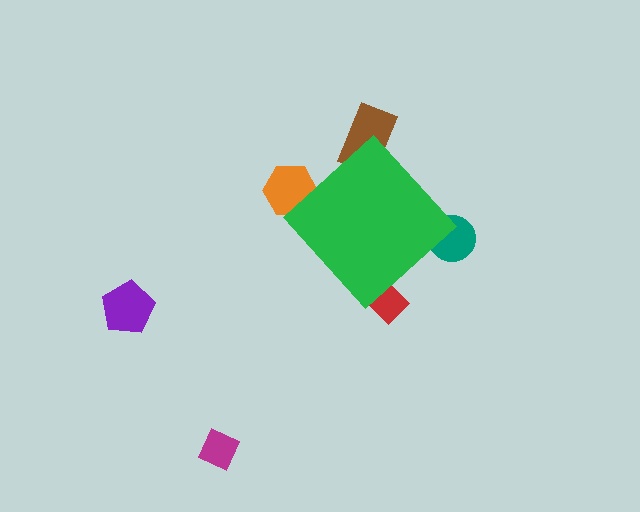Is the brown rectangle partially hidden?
Yes, the brown rectangle is partially hidden behind the green diamond.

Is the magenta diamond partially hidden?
No, the magenta diamond is fully visible.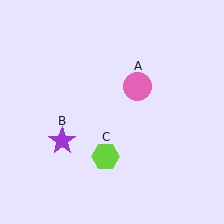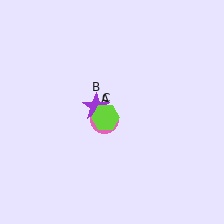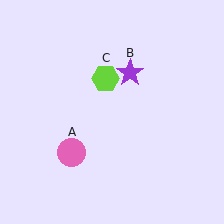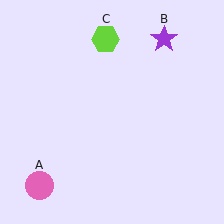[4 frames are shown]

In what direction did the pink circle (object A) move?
The pink circle (object A) moved down and to the left.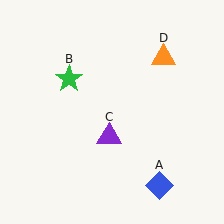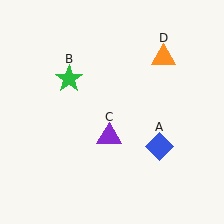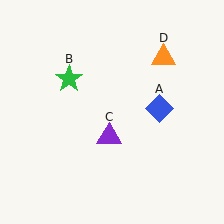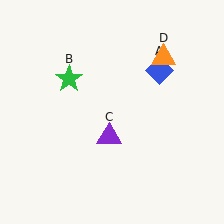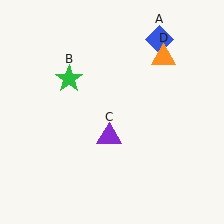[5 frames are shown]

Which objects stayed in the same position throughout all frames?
Green star (object B) and purple triangle (object C) and orange triangle (object D) remained stationary.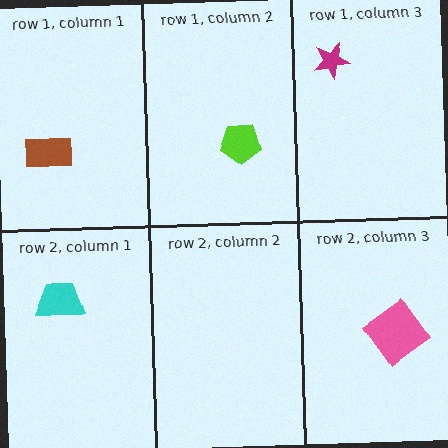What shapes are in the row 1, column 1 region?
The brown rectangle.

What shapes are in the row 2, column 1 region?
The cyan trapezoid.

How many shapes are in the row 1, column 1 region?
1.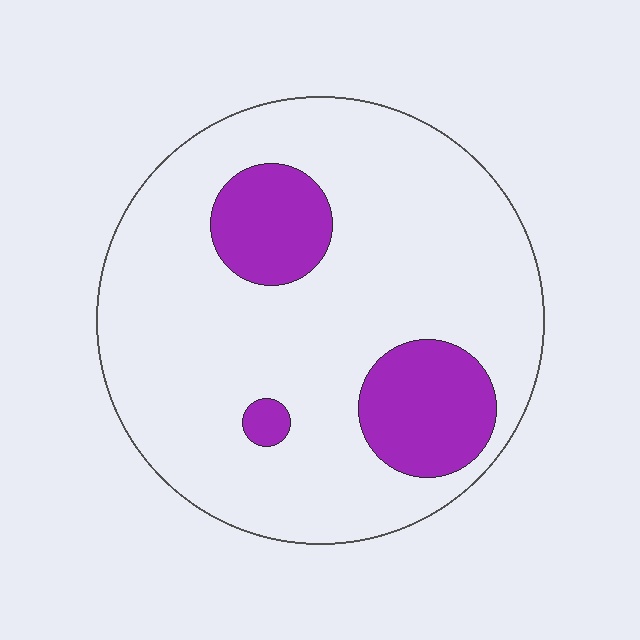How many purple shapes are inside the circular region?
3.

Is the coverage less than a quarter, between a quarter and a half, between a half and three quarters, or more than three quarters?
Less than a quarter.